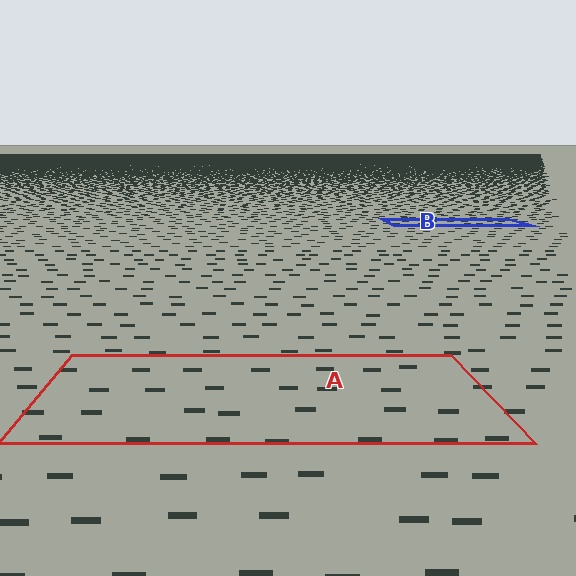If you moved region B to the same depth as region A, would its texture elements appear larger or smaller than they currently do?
They would appear larger. At a closer depth, the same texture elements are projected at a bigger on-screen size.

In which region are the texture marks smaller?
The texture marks are smaller in region B, because it is farther away.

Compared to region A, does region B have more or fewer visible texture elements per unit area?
Region B has more texture elements per unit area — they are packed more densely because it is farther away.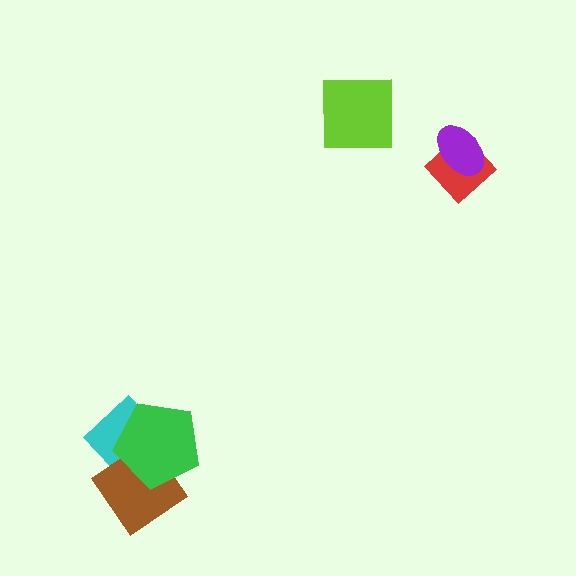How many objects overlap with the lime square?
0 objects overlap with the lime square.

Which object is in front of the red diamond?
The purple ellipse is in front of the red diamond.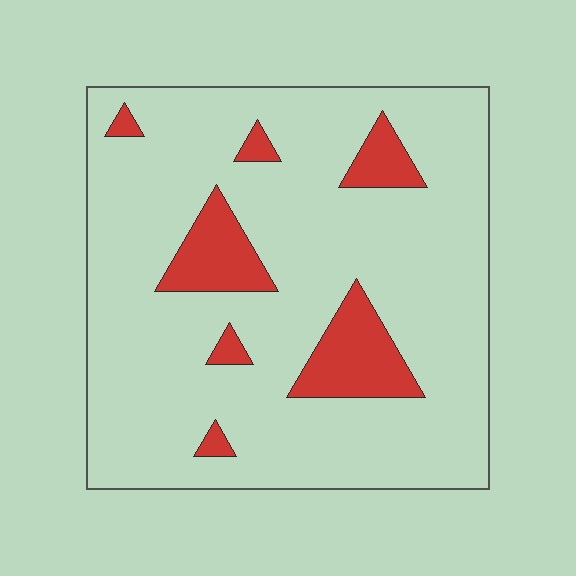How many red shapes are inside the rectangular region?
7.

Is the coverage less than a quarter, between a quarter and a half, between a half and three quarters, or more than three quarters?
Less than a quarter.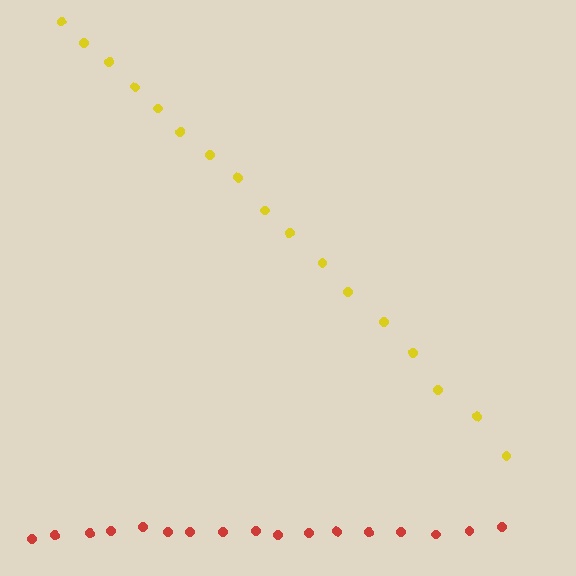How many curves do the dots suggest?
There are 2 distinct paths.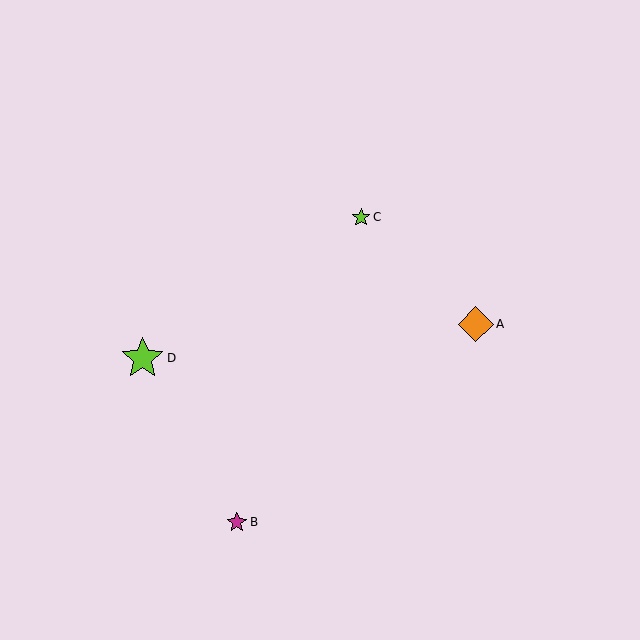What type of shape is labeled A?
Shape A is an orange diamond.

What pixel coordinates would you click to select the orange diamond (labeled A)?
Click at (476, 324) to select the orange diamond A.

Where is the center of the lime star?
The center of the lime star is at (143, 358).